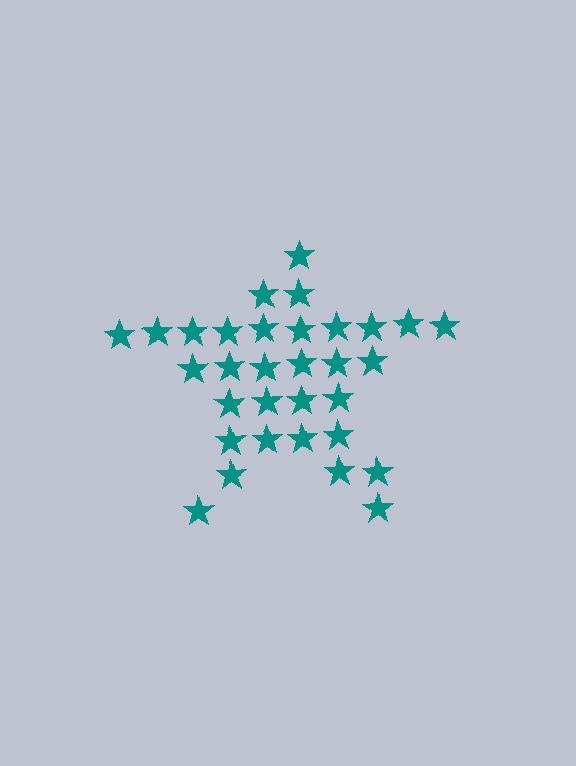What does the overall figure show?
The overall figure shows a star.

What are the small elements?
The small elements are stars.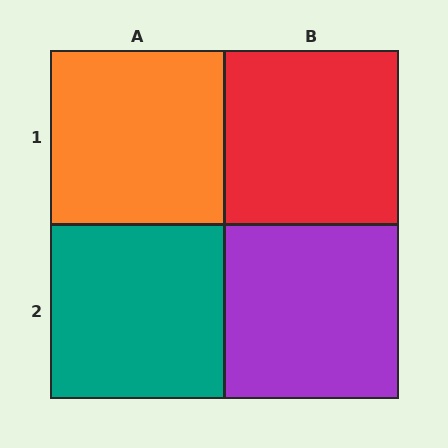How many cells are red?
1 cell is red.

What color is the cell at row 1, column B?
Red.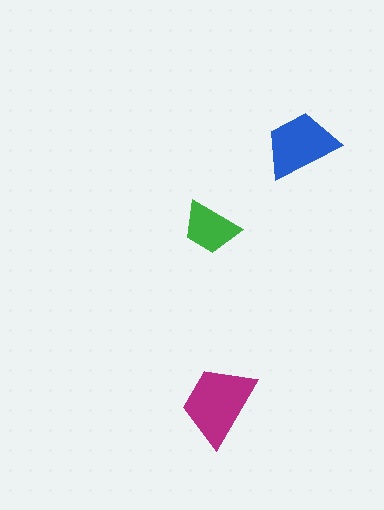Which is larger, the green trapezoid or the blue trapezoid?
The blue one.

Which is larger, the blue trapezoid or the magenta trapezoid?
The magenta one.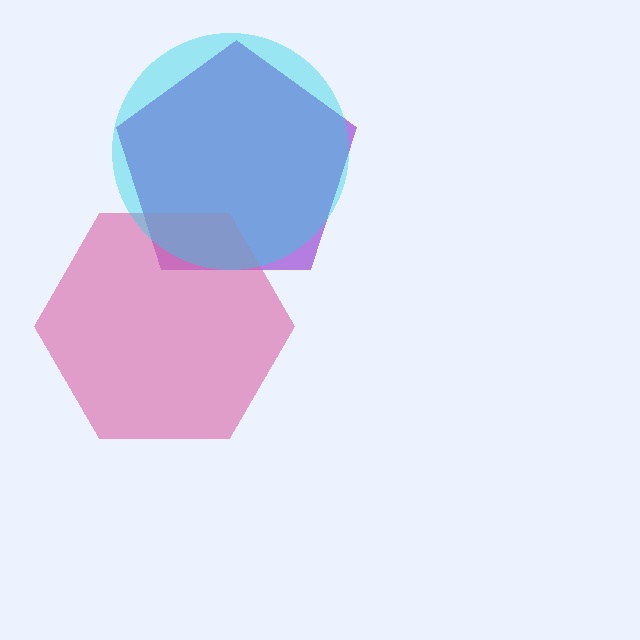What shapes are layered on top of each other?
The layered shapes are: a purple pentagon, a pink hexagon, a cyan circle.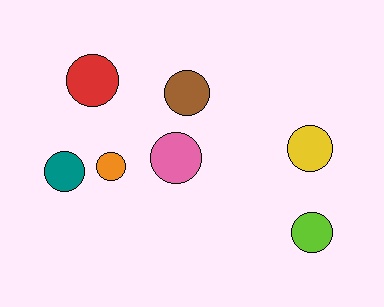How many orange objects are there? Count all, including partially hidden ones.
There is 1 orange object.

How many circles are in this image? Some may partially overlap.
There are 7 circles.